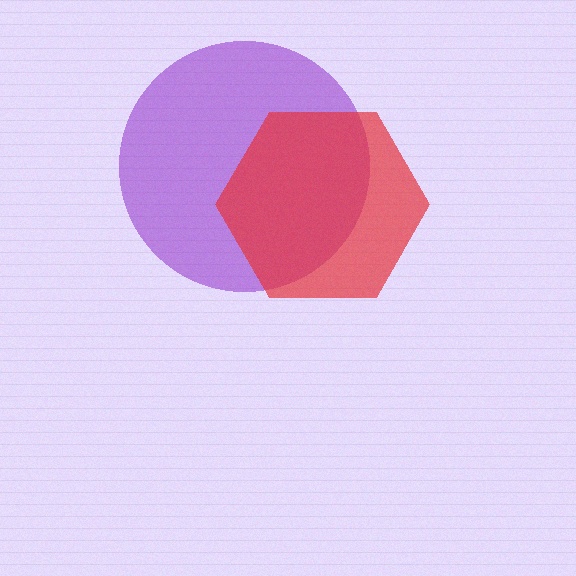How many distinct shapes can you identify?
There are 2 distinct shapes: a purple circle, a red hexagon.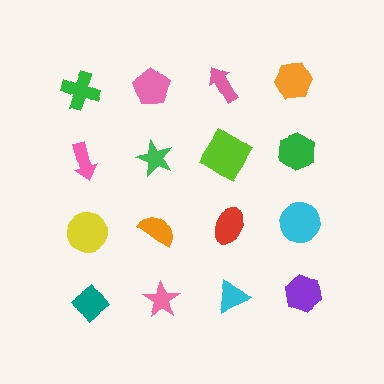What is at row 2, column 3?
A lime diamond.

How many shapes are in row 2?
4 shapes.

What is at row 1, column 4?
An orange hexagon.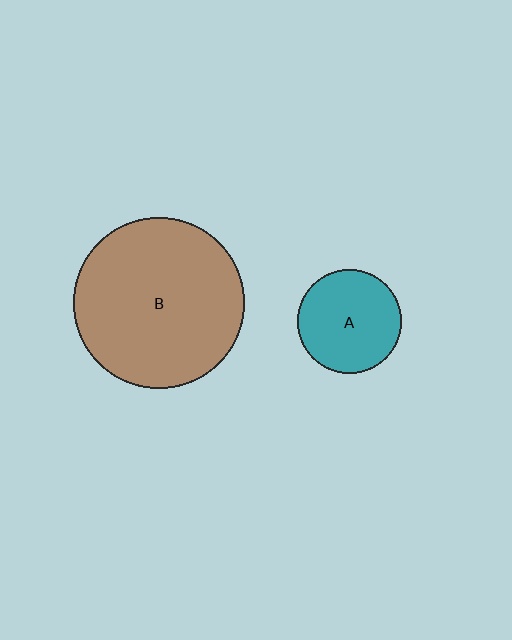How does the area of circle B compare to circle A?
Approximately 2.7 times.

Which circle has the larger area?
Circle B (brown).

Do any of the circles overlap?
No, none of the circles overlap.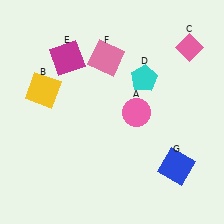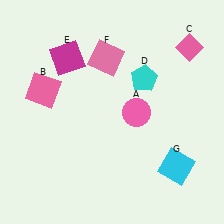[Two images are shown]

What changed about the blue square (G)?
In Image 1, G is blue. In Image 2, it changed to cyan.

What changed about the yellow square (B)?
In Image 1, B is yellow. In Image 2, it changed to pink.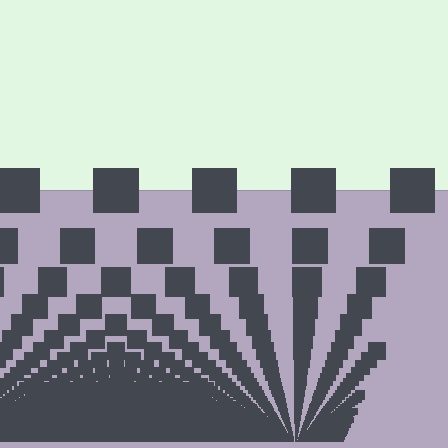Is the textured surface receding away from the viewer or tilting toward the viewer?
The surface appears to tilt toward the viewer. Texture elements get larger and sparser toward the top.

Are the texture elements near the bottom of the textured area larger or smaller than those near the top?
Smaller. The gradient is inverted — elements near the bottom are smaller and denser.